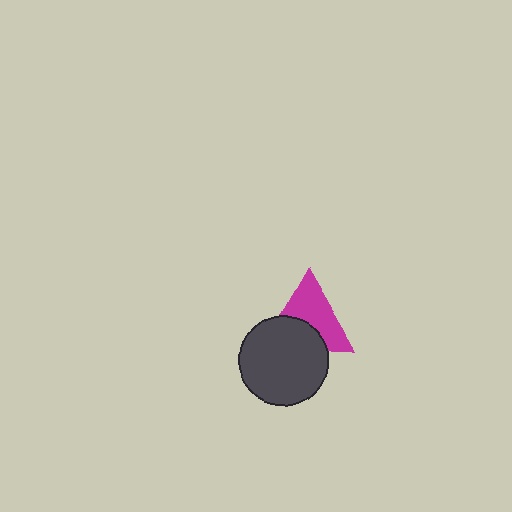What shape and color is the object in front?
The object in front is a dark gray circle.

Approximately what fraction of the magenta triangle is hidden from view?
Roughly 41% of the magenta triangle is hidden behind the dark gray circle.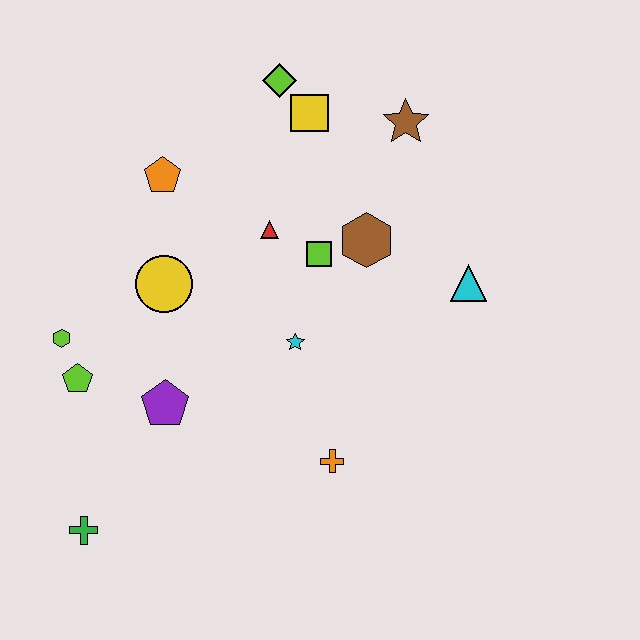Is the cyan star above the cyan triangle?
No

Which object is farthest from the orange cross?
The lime diamond is farthest from the orange cross.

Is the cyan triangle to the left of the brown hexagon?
No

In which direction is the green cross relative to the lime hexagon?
The green cross is below the lime hexagon.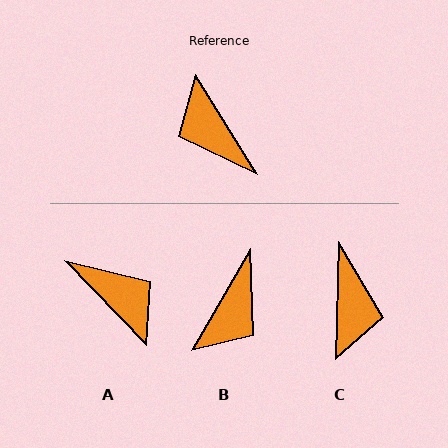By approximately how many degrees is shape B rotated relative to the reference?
Approximately 119 degrees counter-clockwise.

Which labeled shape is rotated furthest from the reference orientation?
A, about 168 degrees away.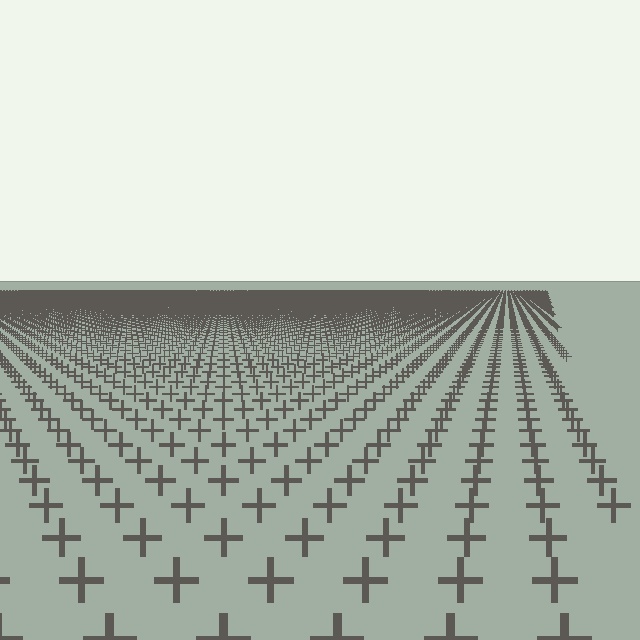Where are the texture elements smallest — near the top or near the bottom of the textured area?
Near the top.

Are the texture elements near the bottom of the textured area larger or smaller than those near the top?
Larger. Near the bottom, elements are closer to the viewer and appear at a bigger on-screen size.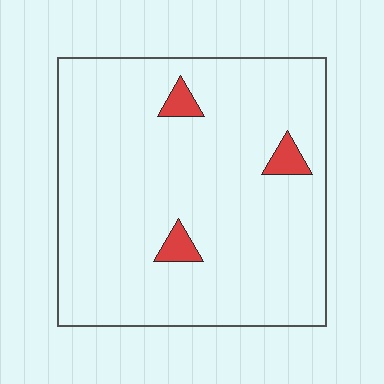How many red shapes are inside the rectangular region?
3.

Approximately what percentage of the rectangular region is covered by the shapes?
Approximately 5%.